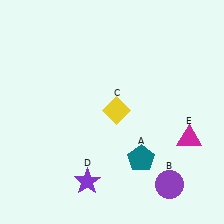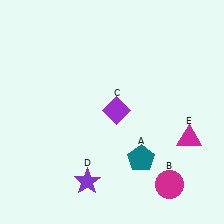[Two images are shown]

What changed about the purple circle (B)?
In Image 1, B is purple. In Image 2, it changed to magenta.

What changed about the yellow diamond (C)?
In Image 1, C is yellow. In Image 2, it changed to purple.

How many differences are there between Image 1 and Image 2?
There are 2 differences between the two images.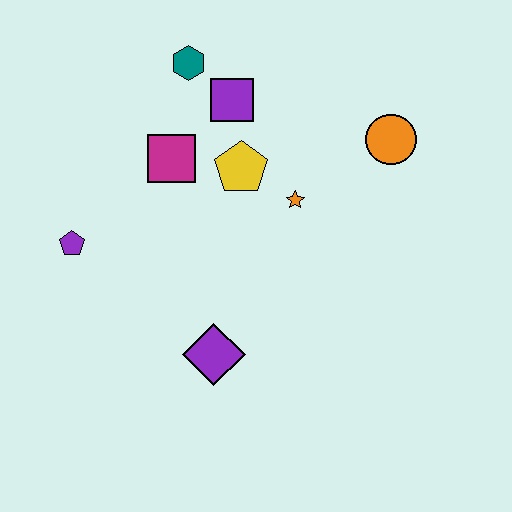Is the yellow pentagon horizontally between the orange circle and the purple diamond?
Yes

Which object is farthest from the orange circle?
The purple pentagon is farthest from the orange circle.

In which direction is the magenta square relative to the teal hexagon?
The magenta square is below the teal hexagon.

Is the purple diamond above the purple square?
No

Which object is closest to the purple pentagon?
The magenta square is closest to the purple pentagon.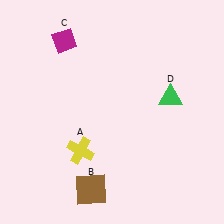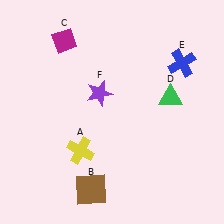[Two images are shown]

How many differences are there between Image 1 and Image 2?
There are 2 differences between the two images.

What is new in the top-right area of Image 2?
A blue cross (E) was added in the top-right area of Image 2.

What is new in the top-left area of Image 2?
A purple star (F) was added in the top-left area of Image 2.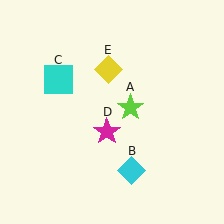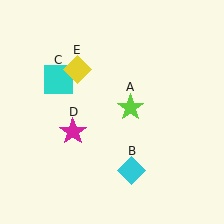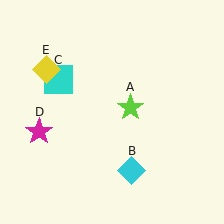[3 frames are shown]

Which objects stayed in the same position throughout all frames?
Lime star (object A) and cyan diamond (object B) and cyan square (object C) remained stationary.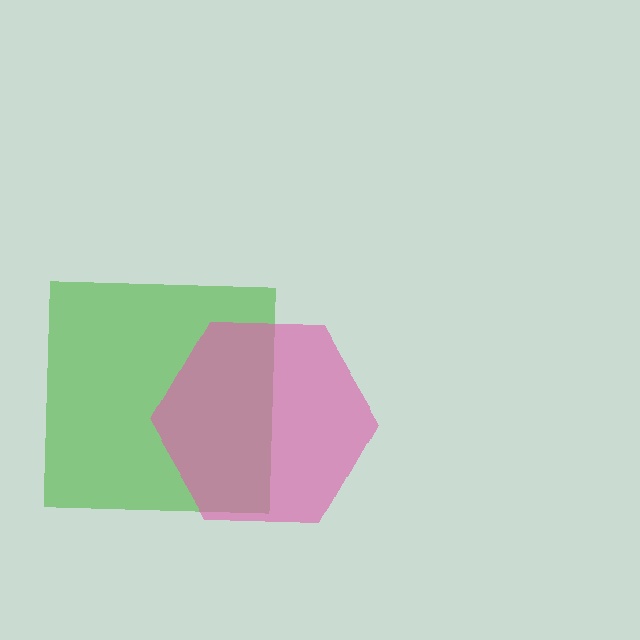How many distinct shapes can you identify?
There are 2 distinct shapes: a green square, a pink hexagon.